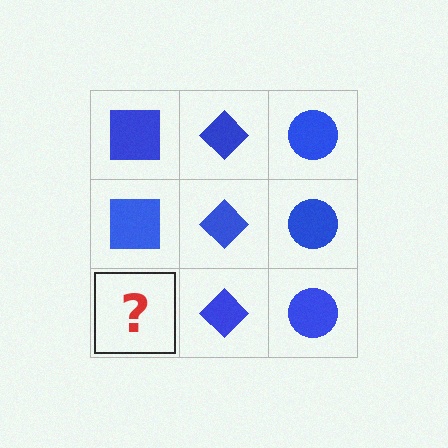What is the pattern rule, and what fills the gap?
The rule is that each column has a consistent shape. The gap should be filled with a blue square.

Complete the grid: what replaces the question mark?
The question mark should be replaced with a blue square.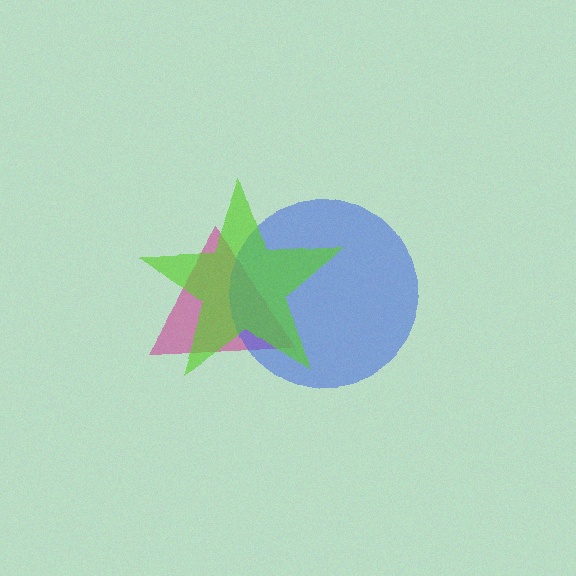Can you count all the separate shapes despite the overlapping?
Yes, there are 3 separate shapes.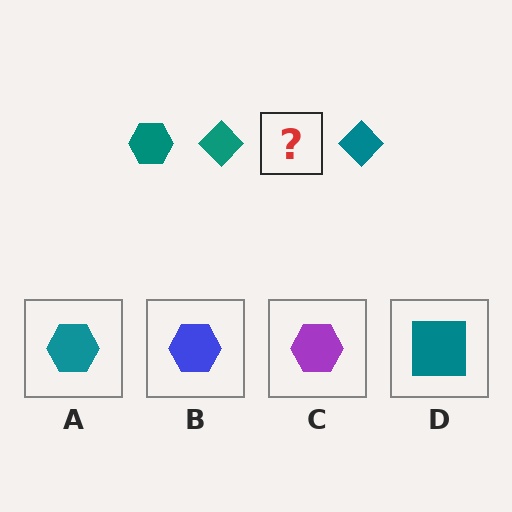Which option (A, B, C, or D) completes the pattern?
A.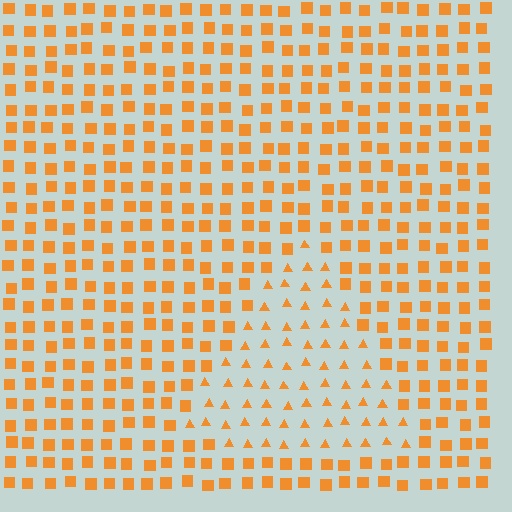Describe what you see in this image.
The image is filled with small orange elements arranged in a uniform grid. A triangle-shaped region contains triangles, while the surrounding area contains squares. The boundary is defined purely by the change in element shape.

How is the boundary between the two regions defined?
The boundary is defined by a change in element shape: triangles inside vs. squares outside. All elements share the same color and spacing.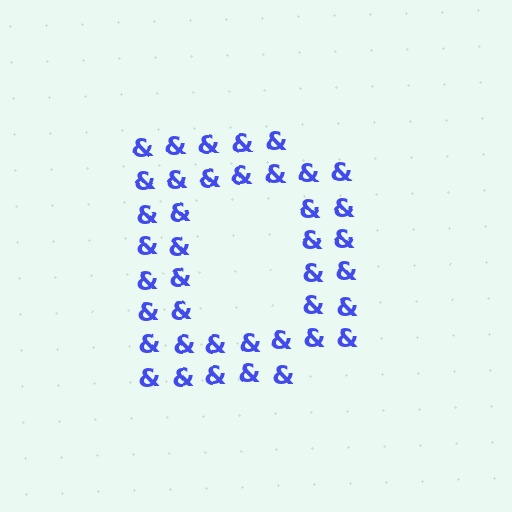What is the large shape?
The large shape is the letter D.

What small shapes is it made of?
It is made of small ampersands.